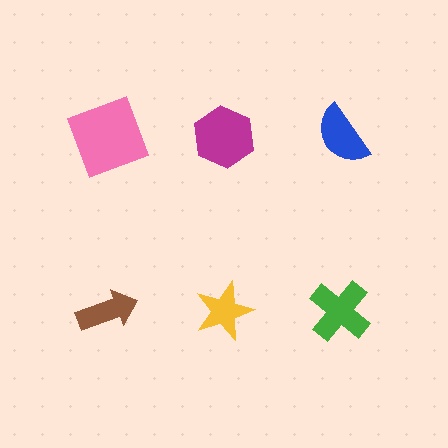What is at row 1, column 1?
A pink square.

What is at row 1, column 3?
A blue semicircle.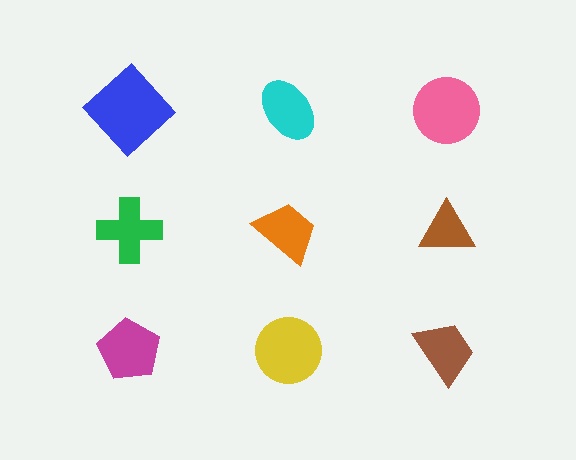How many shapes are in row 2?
3 shapes.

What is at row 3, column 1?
A magenta pentagon.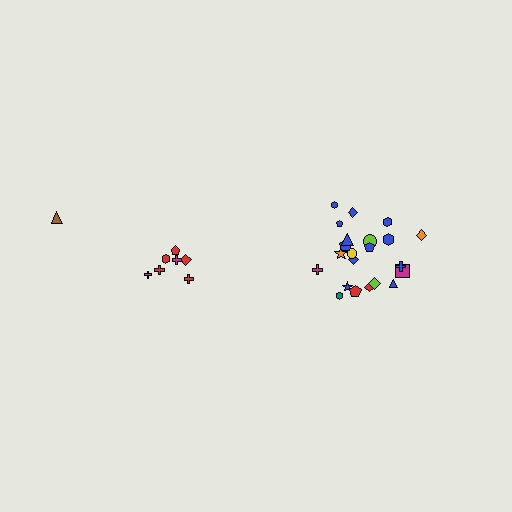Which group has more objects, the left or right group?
The right group.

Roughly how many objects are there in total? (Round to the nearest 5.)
Roughly 30 objects in total.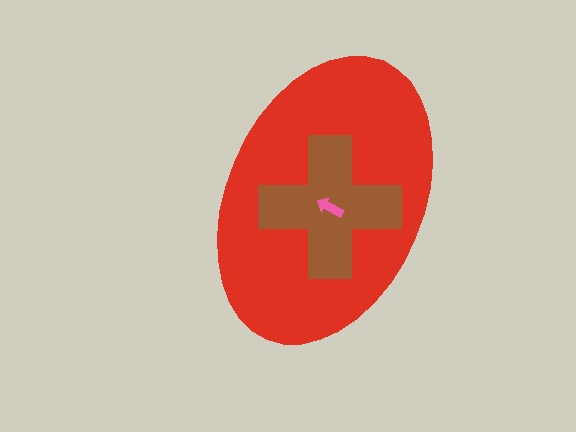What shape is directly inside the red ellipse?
The brown cross.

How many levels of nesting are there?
3.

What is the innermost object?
The pink arrow.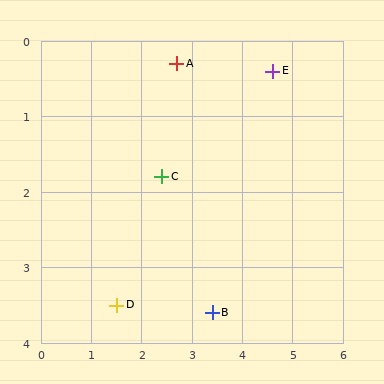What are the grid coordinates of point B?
Point B is at approximately (3.4, 3.6).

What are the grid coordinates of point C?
Point C is at approximately (2.4, 1.8).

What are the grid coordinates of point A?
Point A is at approximately (2.7, 0.3).